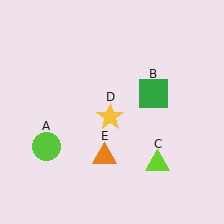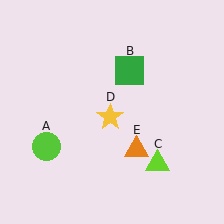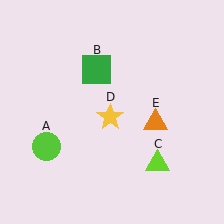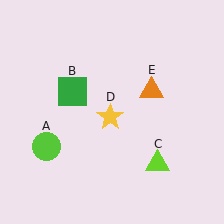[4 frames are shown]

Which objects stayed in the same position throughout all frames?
Lime circle (object A) and lime triangle (object C) and yellow star (object D) remained stationary.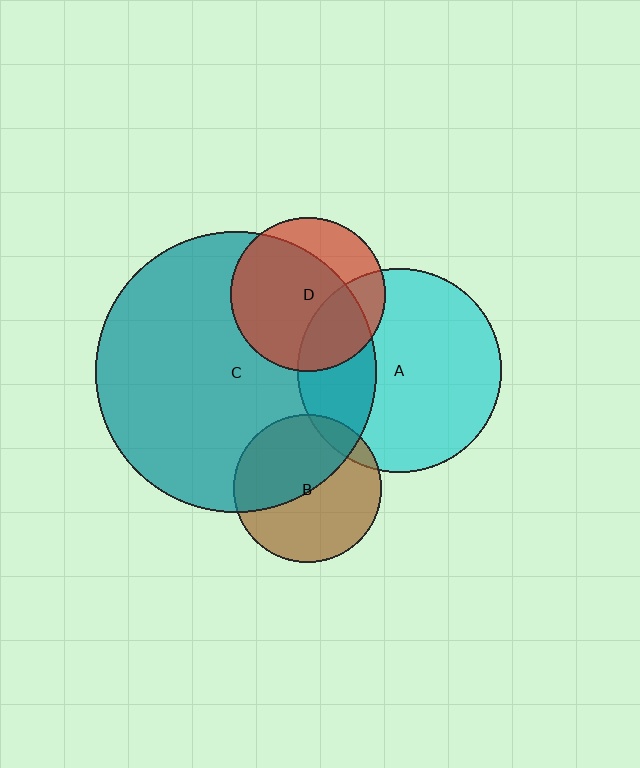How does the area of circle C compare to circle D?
Approximately 3.3 times.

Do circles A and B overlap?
Yes.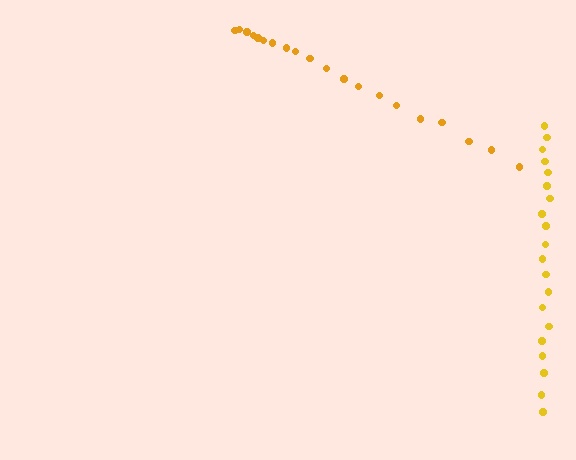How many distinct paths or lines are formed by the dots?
There are 2 distinct paths.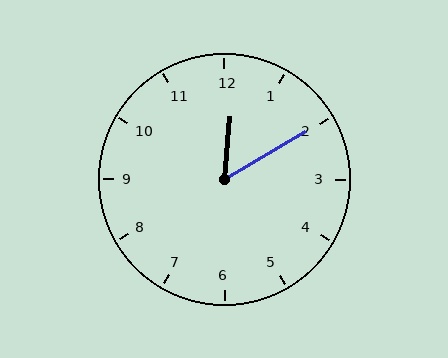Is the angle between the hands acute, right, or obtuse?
It is acute.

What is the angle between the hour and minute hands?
Approximately 55 degrees.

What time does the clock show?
12:10.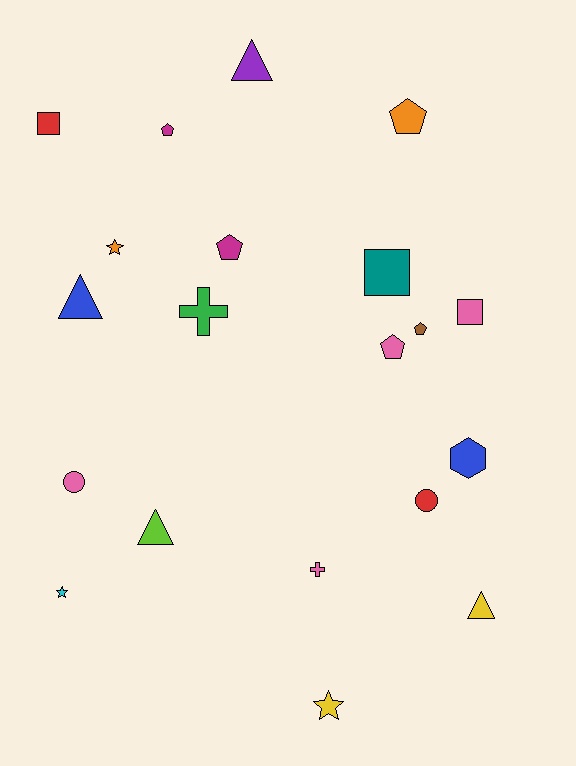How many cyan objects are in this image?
There is 1 cyan object.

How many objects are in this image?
There are 20 objects.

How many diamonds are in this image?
There are no diamonds.